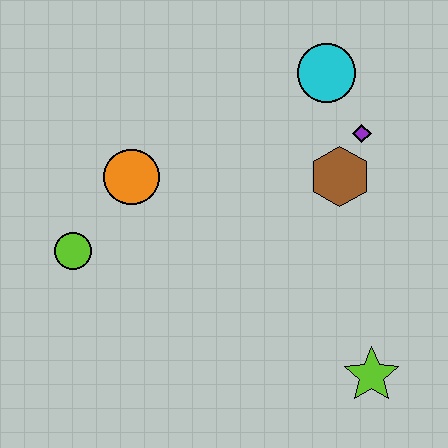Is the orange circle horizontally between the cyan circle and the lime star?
No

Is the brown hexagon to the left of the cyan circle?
No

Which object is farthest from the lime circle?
The lime star is farthest from the lime circle.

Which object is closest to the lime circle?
The orange circle is closest to the lime circle.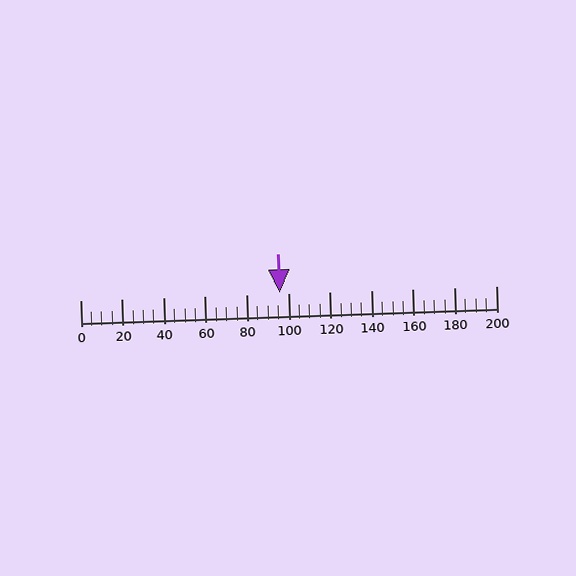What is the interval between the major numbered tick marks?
The major tick marks are spaced 20 units apart.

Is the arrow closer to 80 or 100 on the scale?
The arrow is closer to 100.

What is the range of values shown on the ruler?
The ruler shows values from 0 to 200.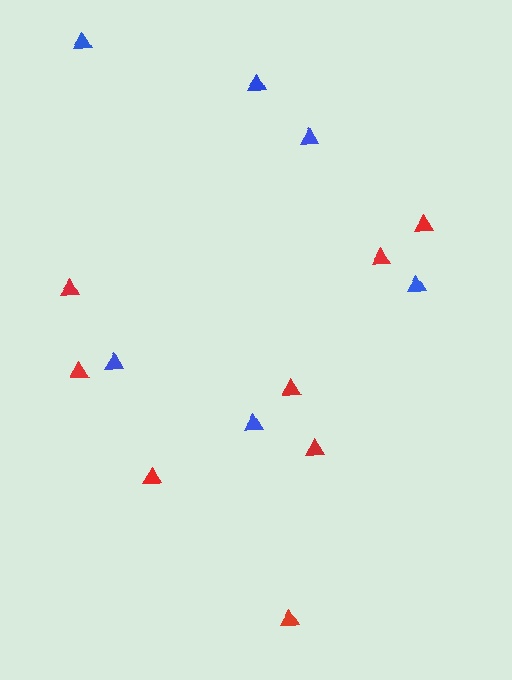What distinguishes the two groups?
There are 2 groups: one group of red triangles (8) and one group of blue triangles (6).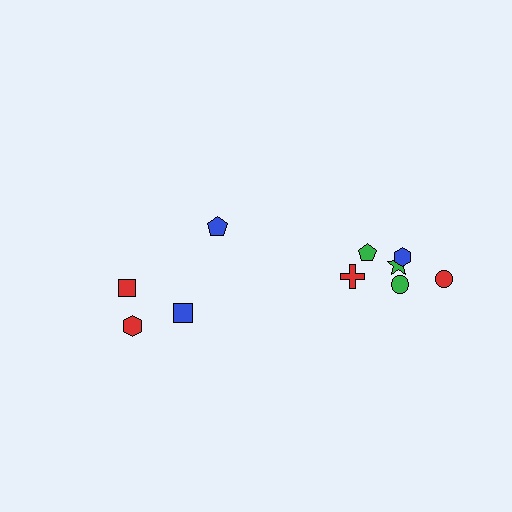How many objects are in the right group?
There are 6 objects.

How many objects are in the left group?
There are 4 objects.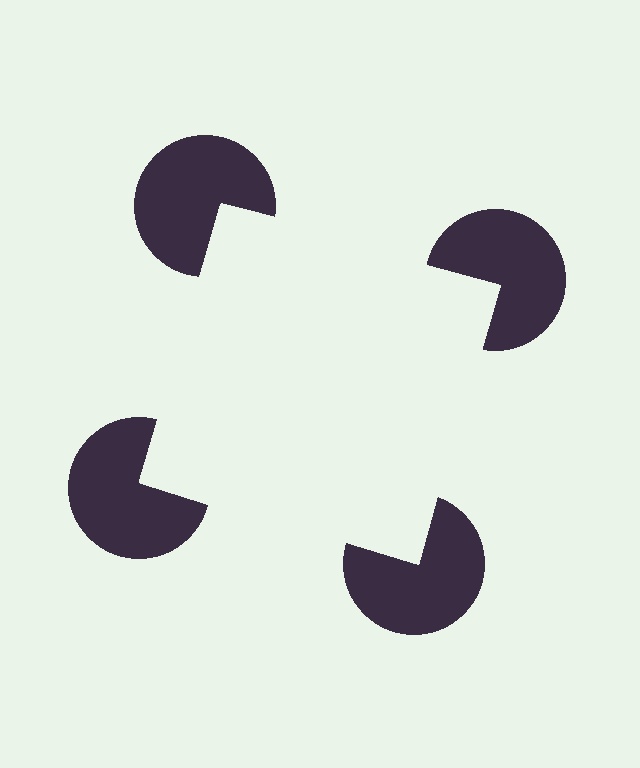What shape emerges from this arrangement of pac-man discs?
An illusory square — its edges are inferred from the aligned wedge cuts in the pac-man discs, not physically drawn.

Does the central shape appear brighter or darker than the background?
It typically appears slightly brighter than the background, even though no actual brightness change is drawn.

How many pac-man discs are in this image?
There are 4 — one at each vertex of the illusory square.